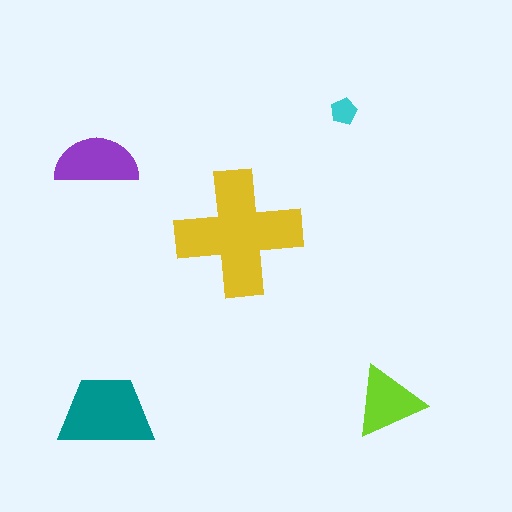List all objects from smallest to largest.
The cyan pentagon, the lime triangle, the purple semicircle, the teal trapezoid, the yellow cross.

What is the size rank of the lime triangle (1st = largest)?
4th.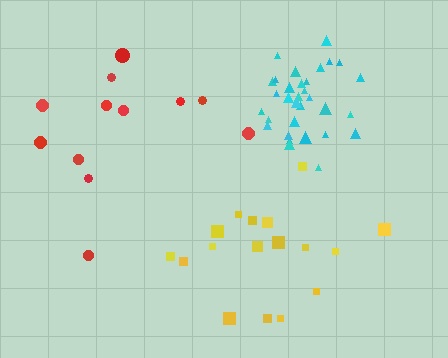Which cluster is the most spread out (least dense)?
Red.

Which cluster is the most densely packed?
Cyan.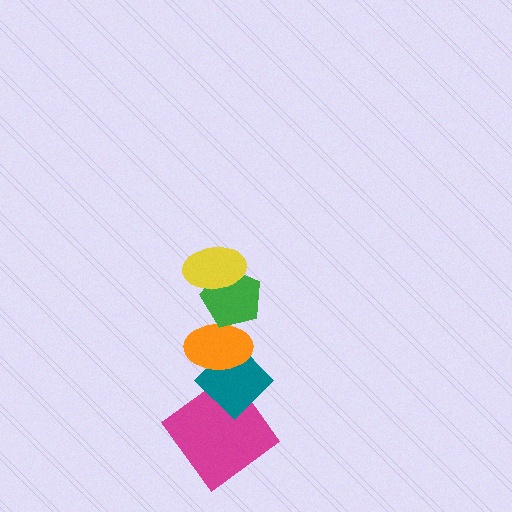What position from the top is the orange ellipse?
The orange ellipse is 3rd from the top.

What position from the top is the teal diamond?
The teal diamond is 4th from the top.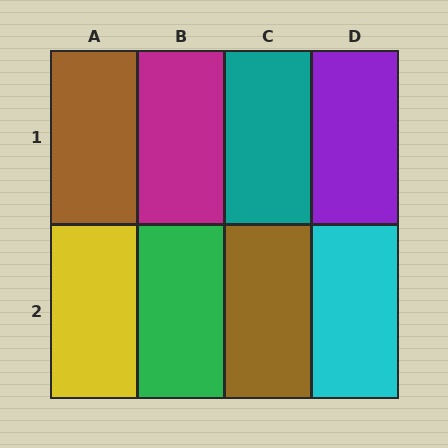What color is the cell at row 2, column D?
Cyan.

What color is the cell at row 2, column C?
Brown.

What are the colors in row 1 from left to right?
Brown, magenta, teal, purple.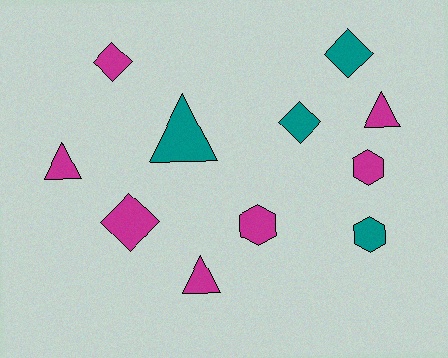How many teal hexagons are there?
There is 1 teal hexagon.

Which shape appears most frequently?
Diamond, with 4 objects.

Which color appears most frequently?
Magenta, with 7 objects.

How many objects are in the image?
There are 11 objects.